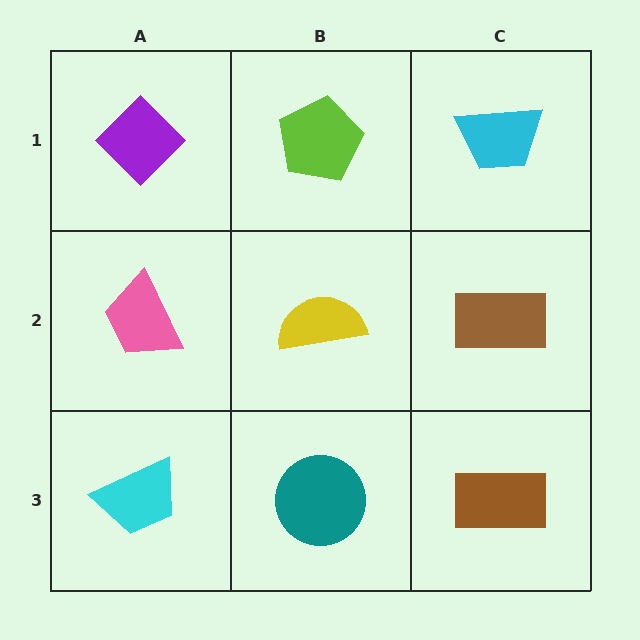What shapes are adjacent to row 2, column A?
A purple diamond (row 1, column A), a cyan trapezoid (row 3, column A), a yellow semicircle (row 2, column B).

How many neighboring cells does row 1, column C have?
2.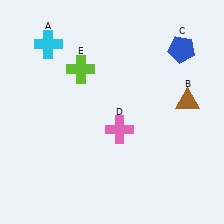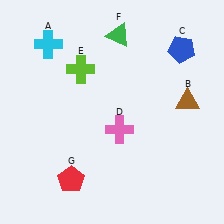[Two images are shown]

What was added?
A green triangle (F), a red pentagon (G) were added in Image 2.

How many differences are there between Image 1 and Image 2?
There are 2 differences between the two images.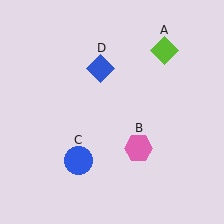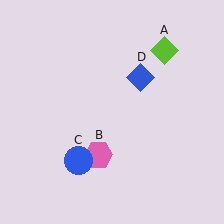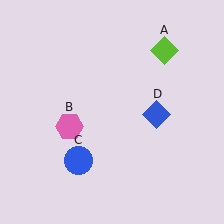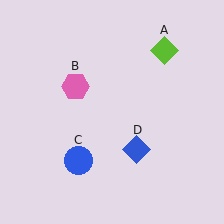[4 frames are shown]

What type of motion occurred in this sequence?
The pink hexagon (object B), blue diamond (object D) rotated clockwise around the center of the scene.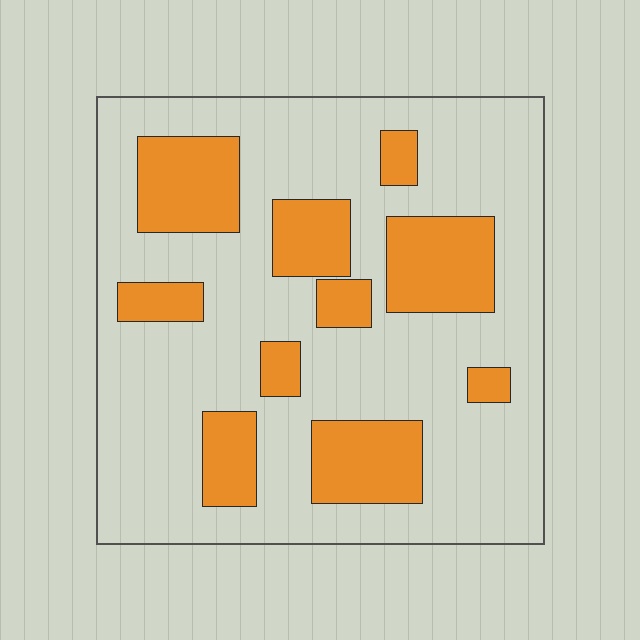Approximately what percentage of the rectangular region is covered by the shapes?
Approximately 25%.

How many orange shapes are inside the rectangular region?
10.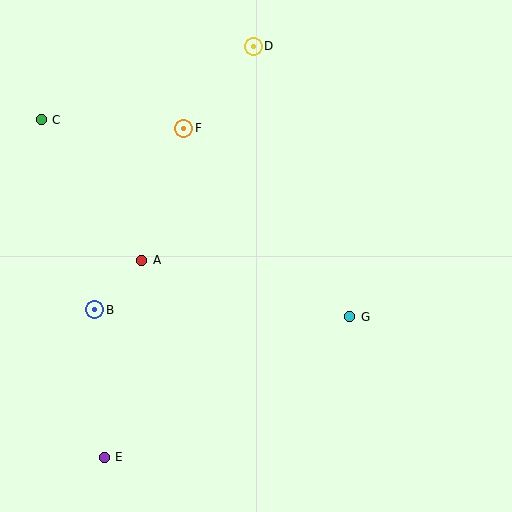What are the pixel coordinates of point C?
Point C is at (41, 120).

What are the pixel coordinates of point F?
Point F is at (184, 128).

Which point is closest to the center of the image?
Point G at (350, 317) is closest to the center.